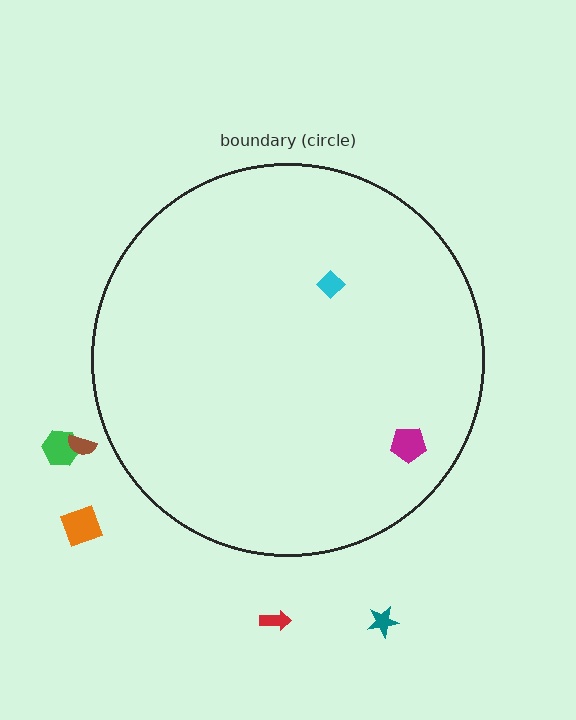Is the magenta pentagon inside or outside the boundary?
Inside.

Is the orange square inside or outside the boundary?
Outside.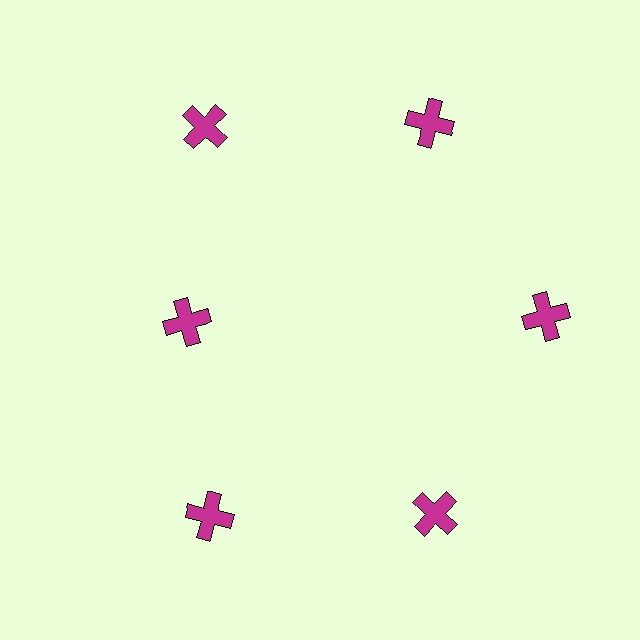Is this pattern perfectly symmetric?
No. The 6 magenta crosses are arranged in a ring, but one element near the 9 o'clock position is pulled inward toward the center, breaking the 6-fold rotational symmetry.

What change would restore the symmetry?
The symmetry would be restored by moving it outward, back onto the ring so that all 6 crosses sit at equal angles and equal distance from the center.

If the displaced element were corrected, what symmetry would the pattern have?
It would have 6-fold rotational symmetry — the pattern would map onto itself every 60 degrees.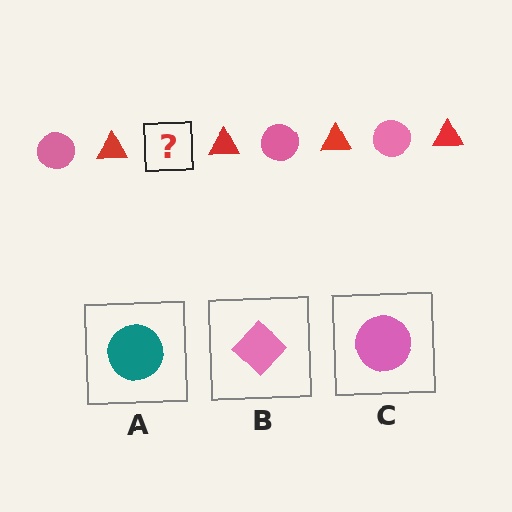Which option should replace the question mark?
Option C.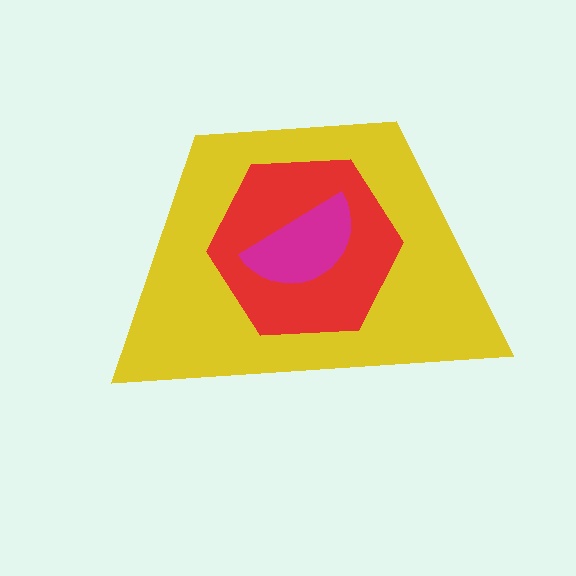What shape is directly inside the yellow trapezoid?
The red hexagon.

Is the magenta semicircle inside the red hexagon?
Yes.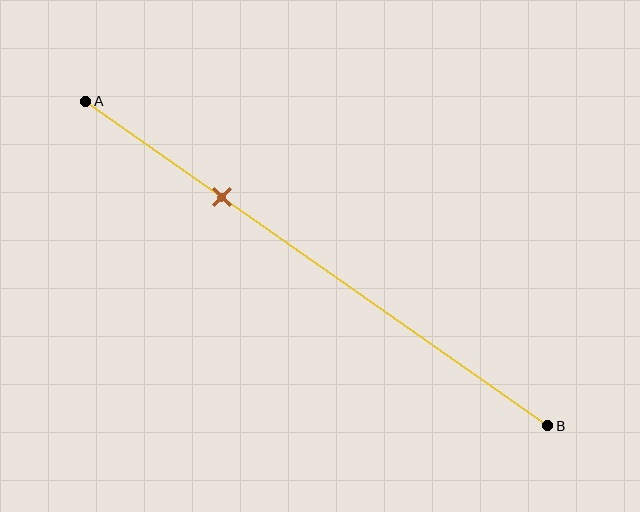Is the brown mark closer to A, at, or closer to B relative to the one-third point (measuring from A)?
The brown mark is closer to point A than the one-third point of segment AB.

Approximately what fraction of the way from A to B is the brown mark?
The brown mark is approximately 30% of the way from A to B.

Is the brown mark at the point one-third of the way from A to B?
No, the mark is at about 30% from A, not at the 33% one-third point.